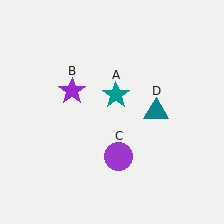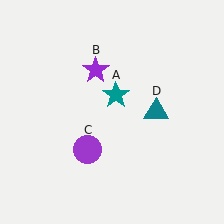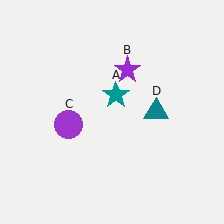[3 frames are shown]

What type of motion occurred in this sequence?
The purple star (object B), purple circle (object C) rotated clockwise around the center of the scene.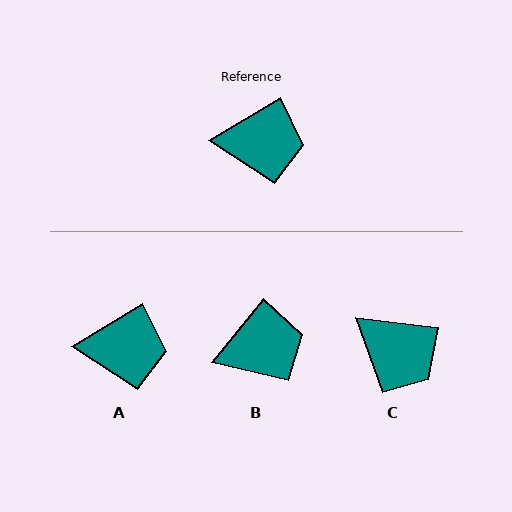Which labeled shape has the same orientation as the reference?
A.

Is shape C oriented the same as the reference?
No, it is off by about 37 degrees.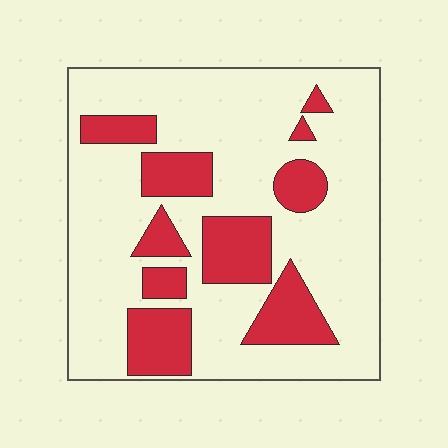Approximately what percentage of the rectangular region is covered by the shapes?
Approximately 25%.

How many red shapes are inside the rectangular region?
10.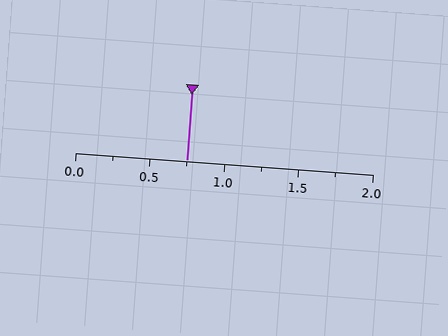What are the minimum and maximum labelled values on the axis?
The axis runs from 0.0 to 2.0.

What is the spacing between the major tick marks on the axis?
The major ticks are spaced 0.5 apart.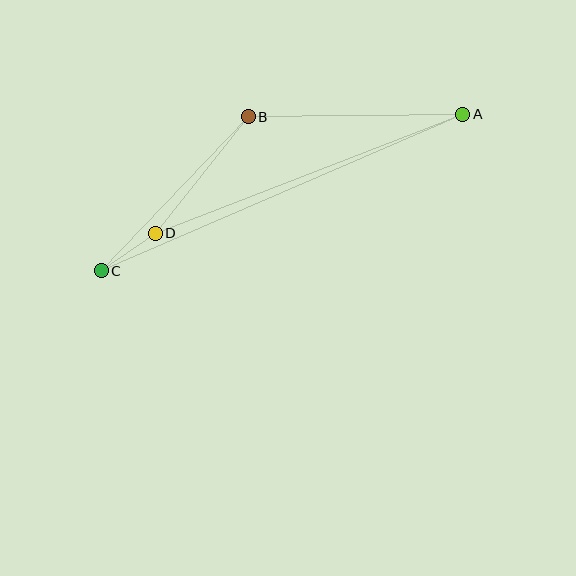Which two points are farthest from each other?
Points A and C are farthest from each other.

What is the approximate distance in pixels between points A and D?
The distance between A and D is approximately 330 pixels.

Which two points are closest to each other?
Points C and D are closest to each other.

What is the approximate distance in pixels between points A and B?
The distance between A and B is approximately 215 pixels.